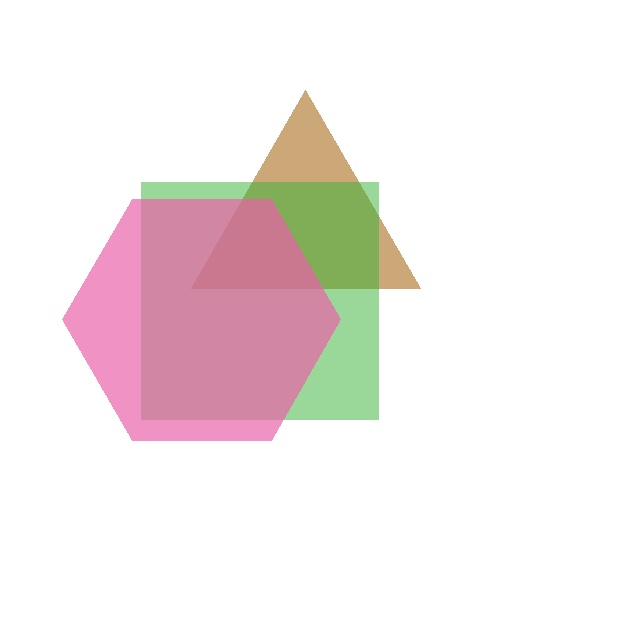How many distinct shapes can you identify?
There are 3 distinct shapes: a brown triangle, a green square, a pink hexagon.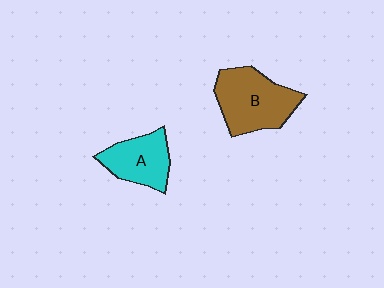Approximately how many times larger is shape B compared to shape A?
Approximately 1.4 times.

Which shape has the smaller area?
Shape A (cyan).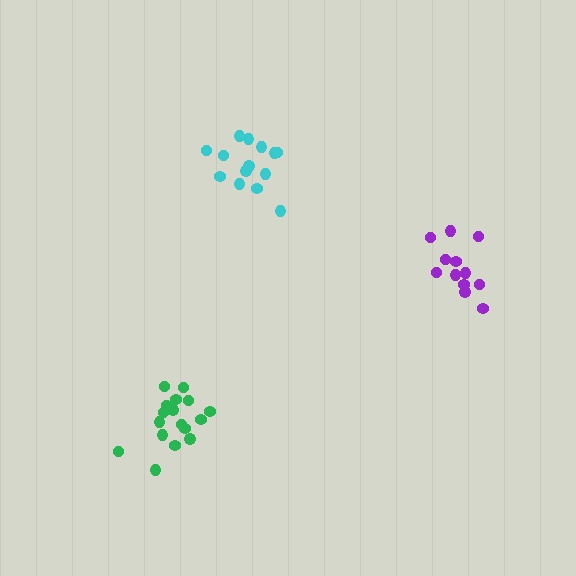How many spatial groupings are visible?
There are 3 spatial groupings.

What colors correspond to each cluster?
The clusters are colored: cyan, green, purple.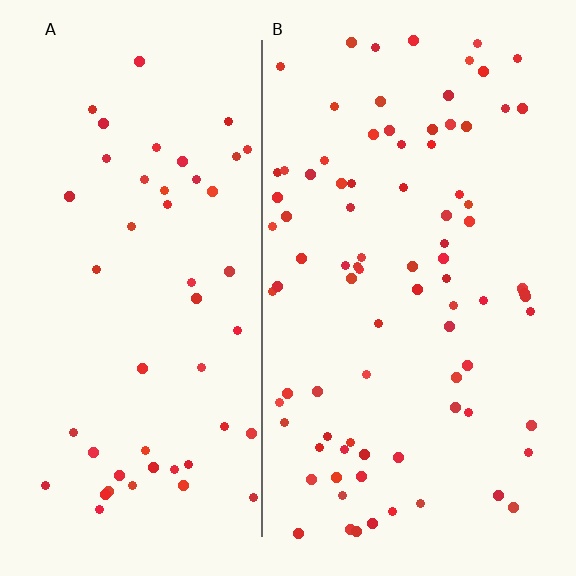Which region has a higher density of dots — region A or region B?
B (the right).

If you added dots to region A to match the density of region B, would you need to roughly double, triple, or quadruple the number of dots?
Approximately double.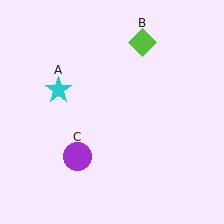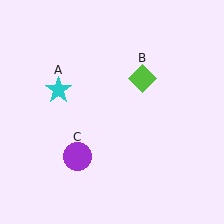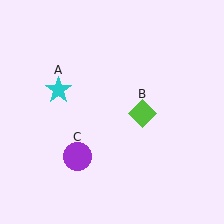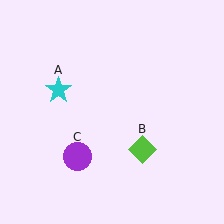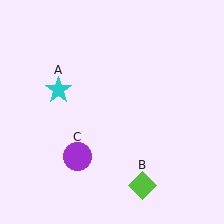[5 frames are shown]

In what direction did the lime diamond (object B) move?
The lime diamond (object B) moved down.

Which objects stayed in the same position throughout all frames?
Cyan star (object A) and purple circle (object C) remained stationary.